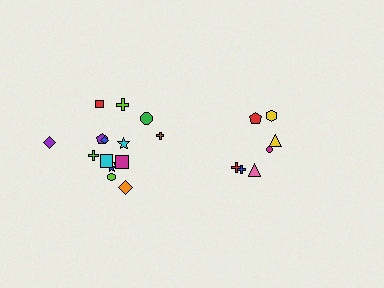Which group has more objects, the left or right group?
The left group.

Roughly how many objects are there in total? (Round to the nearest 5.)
Roughly 20 objects in total.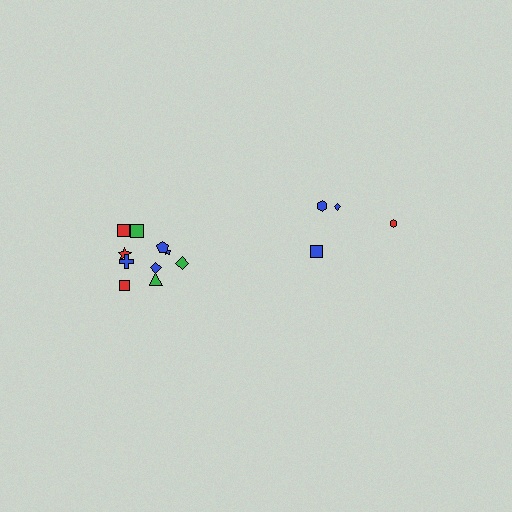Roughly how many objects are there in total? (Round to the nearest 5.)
Roughly 15 objects in total.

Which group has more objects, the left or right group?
The left group.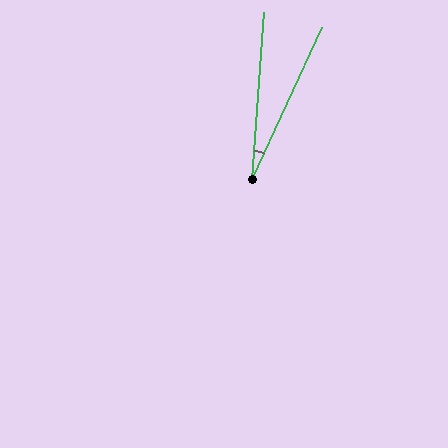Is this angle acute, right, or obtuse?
It is acute.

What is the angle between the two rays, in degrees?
Approximately 21 degrees.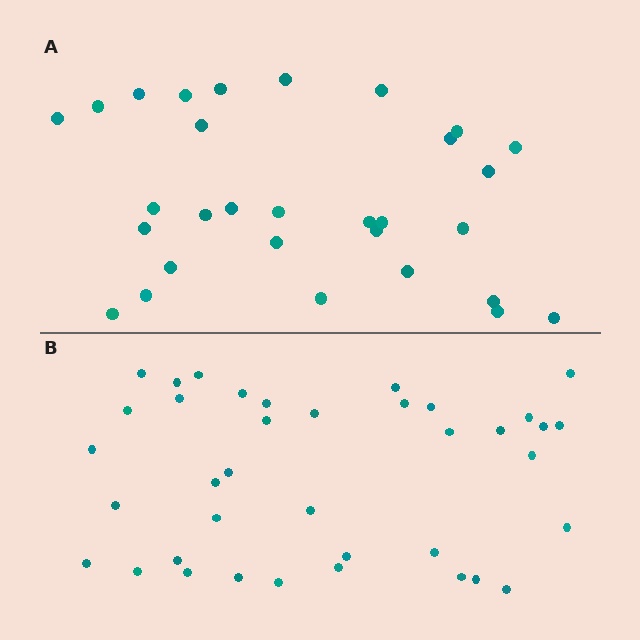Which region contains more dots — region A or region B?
Region B (the bottom region) has more dots.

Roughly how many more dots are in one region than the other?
Region B has roughly 8 or so more dots than region A.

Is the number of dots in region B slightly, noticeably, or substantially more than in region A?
Region B has noticeably more, but not dramatically so. The ratio is roughly 1.3 to 1.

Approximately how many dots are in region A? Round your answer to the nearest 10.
About 30 dots.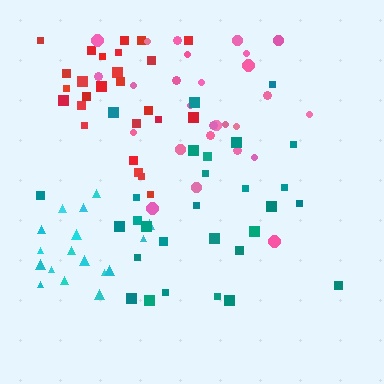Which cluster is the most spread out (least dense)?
Pink.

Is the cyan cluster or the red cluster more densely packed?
Cyan.